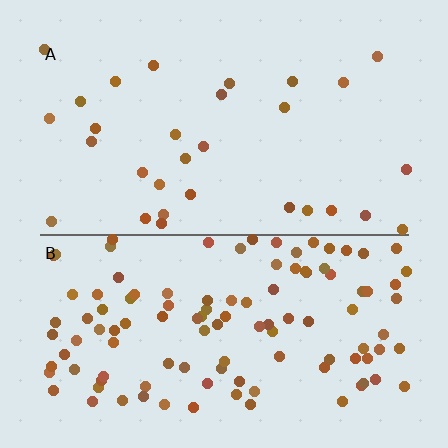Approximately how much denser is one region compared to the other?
Approximately 3.7× — region B over region A.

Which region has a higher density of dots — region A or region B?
B (the bottom).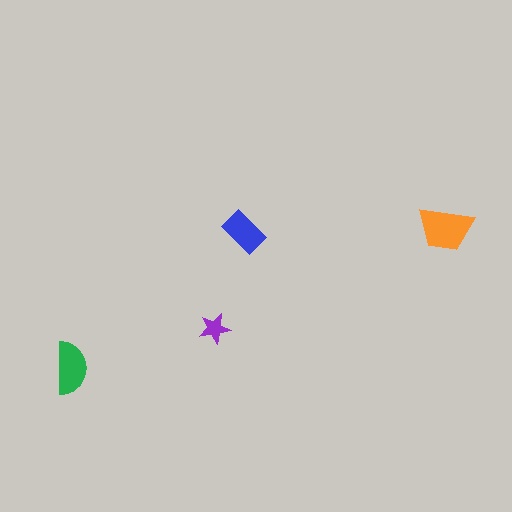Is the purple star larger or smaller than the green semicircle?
Smaller.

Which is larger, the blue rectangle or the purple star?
The blue rectangle.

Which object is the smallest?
The purple star.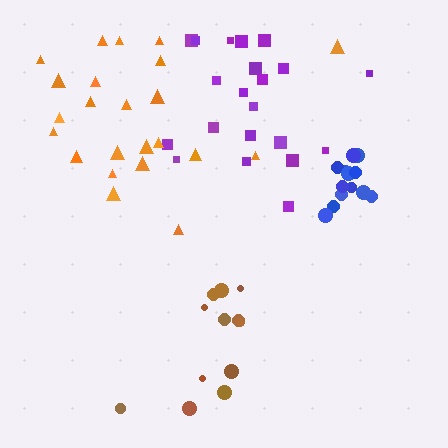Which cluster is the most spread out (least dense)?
Purple.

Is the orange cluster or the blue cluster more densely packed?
Blue.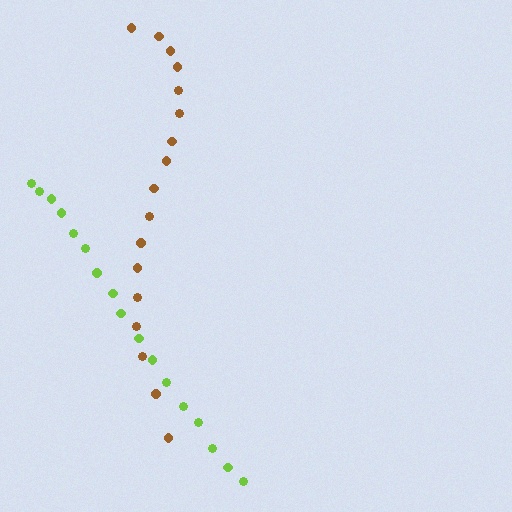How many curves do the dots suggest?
There are 2 distinct paths.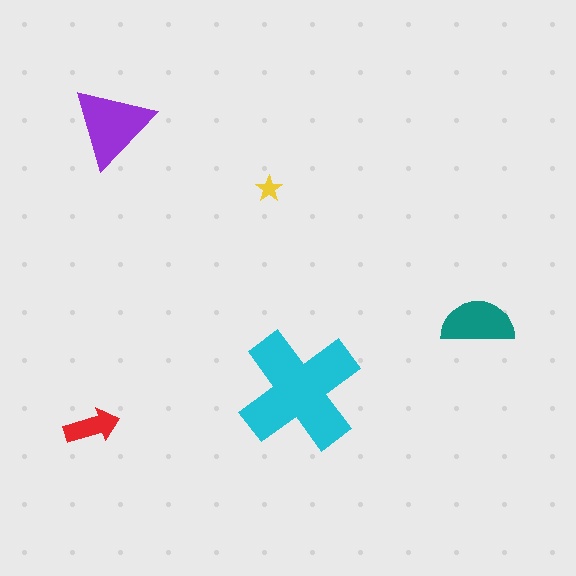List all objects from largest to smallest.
The cyan cross, the purple triangle, the teal semicircle, the red arrow, the yellow star.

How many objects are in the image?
There are 5 objects in the image.